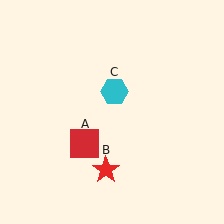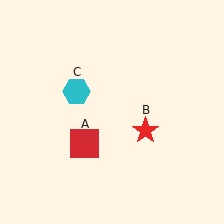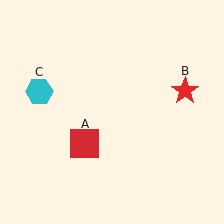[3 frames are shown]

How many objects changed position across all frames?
2 objects changed position: red star (object B), cyan hexagon (object C).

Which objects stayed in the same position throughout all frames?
Red square (object A) remained stationary.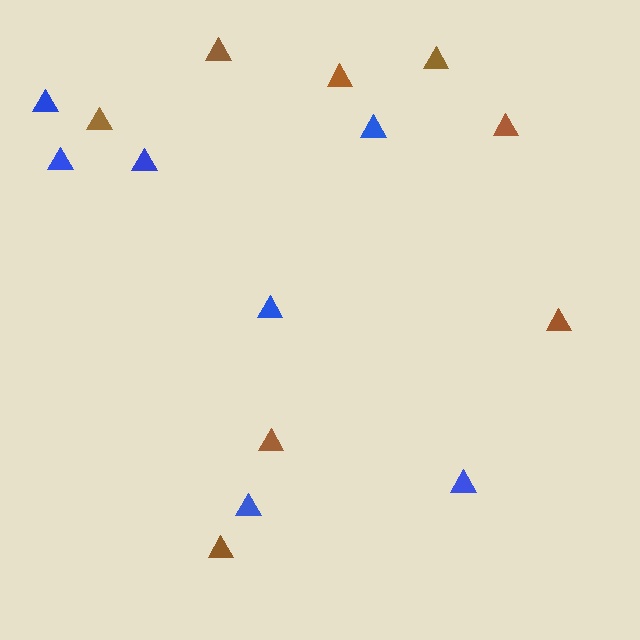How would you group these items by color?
There are 2 groups: one group of brown triangles (8) and one group of blue triangles (7).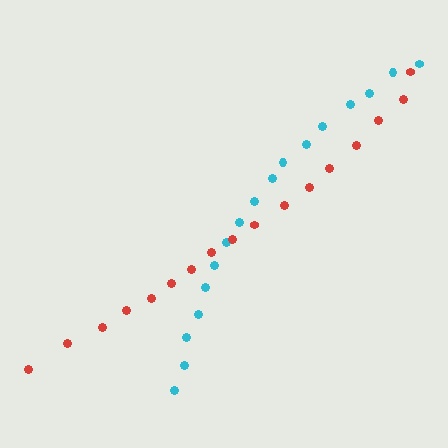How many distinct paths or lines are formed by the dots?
There are 2 distinct paths.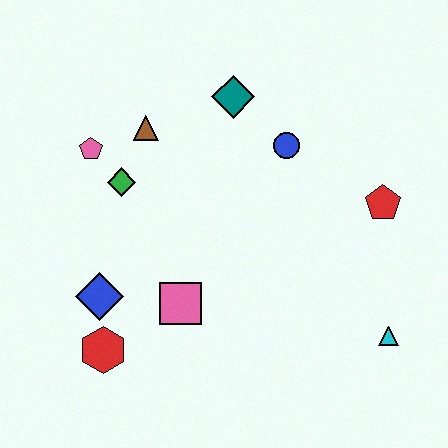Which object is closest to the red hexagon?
The blue diamond is closest to the red hexagon.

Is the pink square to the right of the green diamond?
Yes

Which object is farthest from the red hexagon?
The red pentagon is farthest from the red hexagon.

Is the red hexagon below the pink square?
Yes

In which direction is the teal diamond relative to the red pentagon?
The teal diamond is to the left of the red pentagon.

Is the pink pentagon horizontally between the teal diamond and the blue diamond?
No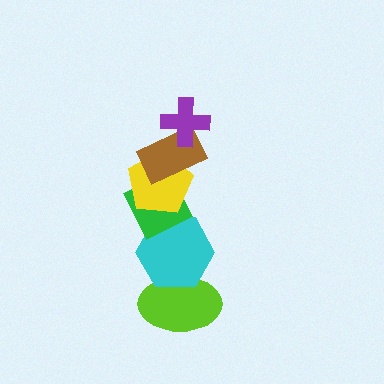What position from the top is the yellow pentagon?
The yellow pentagon is 3rd from the top.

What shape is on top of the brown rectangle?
The purple cross is on top of the brown rectangle.